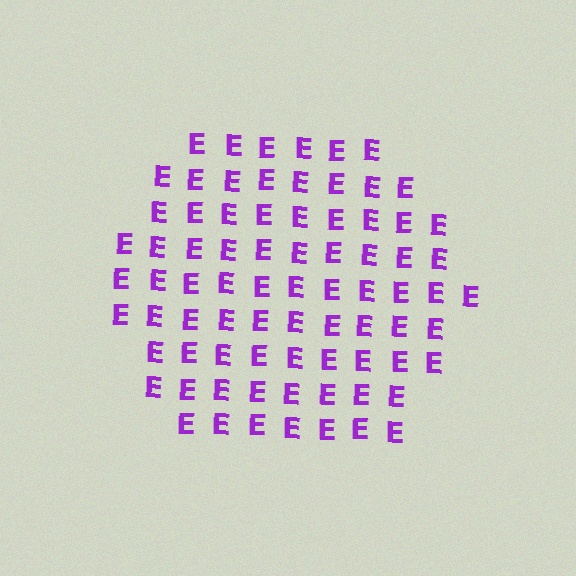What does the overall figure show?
The overall figure shows a hexagon.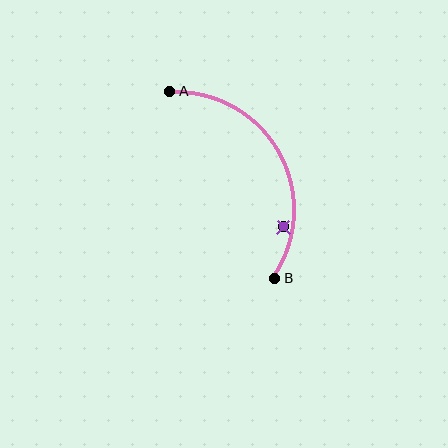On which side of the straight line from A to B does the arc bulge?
The arc bulges to the right of the straight line connecting A and B.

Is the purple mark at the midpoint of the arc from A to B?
No — the purple mark does not lie on the arc at all. It sits slightly inside the curve.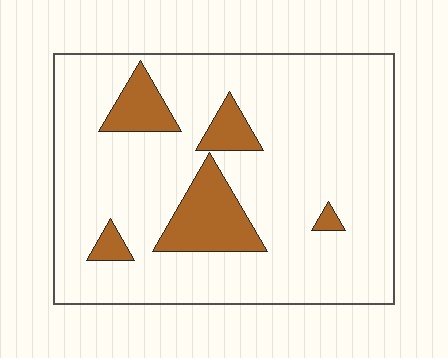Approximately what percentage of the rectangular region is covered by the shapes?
Approximately 15%.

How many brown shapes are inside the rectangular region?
5.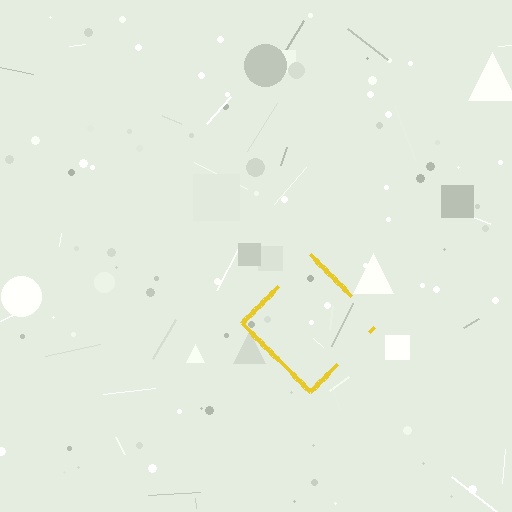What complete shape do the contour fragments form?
The contour fragments form a diamond.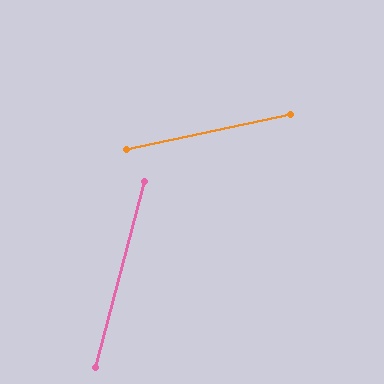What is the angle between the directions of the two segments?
Approximately 63 degrees.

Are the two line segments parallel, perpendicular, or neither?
Neither parallel nor perpendicular — they differ by about 63°.